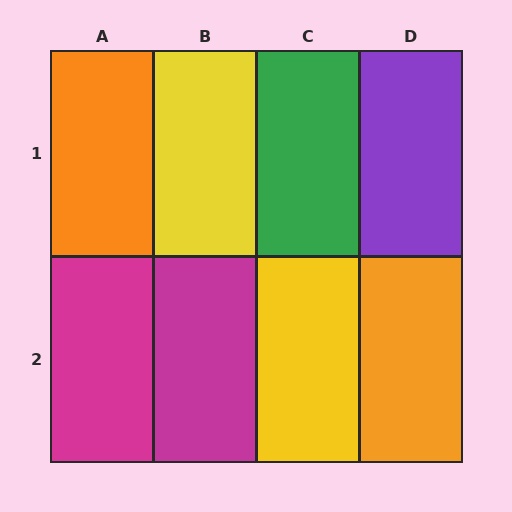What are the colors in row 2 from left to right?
Magenta, magenta, yellow, orange.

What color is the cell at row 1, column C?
Green.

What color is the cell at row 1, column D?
Purple.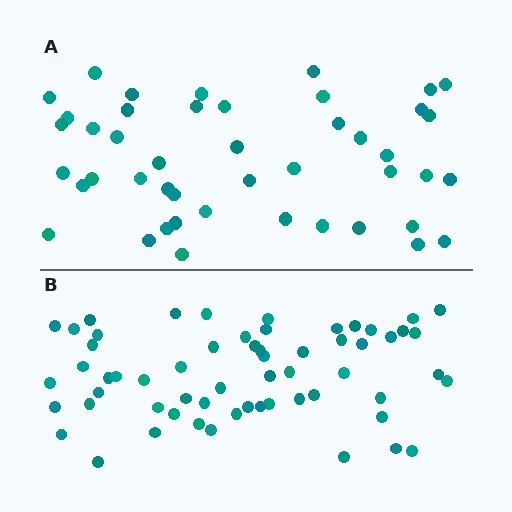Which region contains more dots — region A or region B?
Region B (the bottom region) has more dots.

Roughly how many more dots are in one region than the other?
Region B has approximately 15 more dots than region A.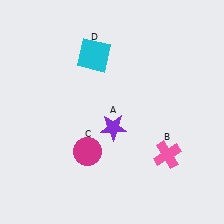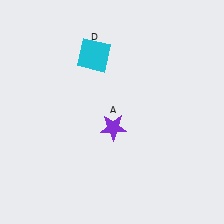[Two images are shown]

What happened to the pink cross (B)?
The pink cross (B) was removed in Image 2. It was in the bottom-right area of Image 1.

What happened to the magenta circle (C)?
The magenta circle (C) was removed in Image 2. It was in the bottom-left area of Image 1.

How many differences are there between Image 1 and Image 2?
There are 2 differences between the two images.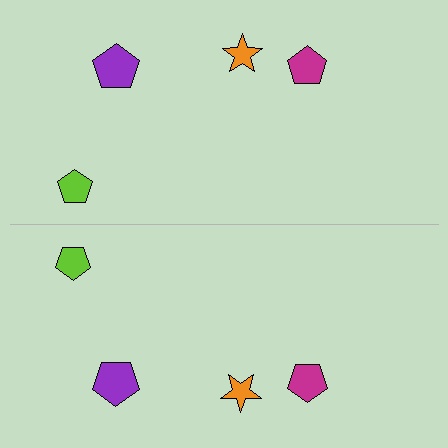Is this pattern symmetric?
Yes, this pattern has bilateral (reflection) symmetry.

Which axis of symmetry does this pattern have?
The pattern has a horizontal axis of symmetry running through the center of the image.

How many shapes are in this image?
There are 8 shapes in this image.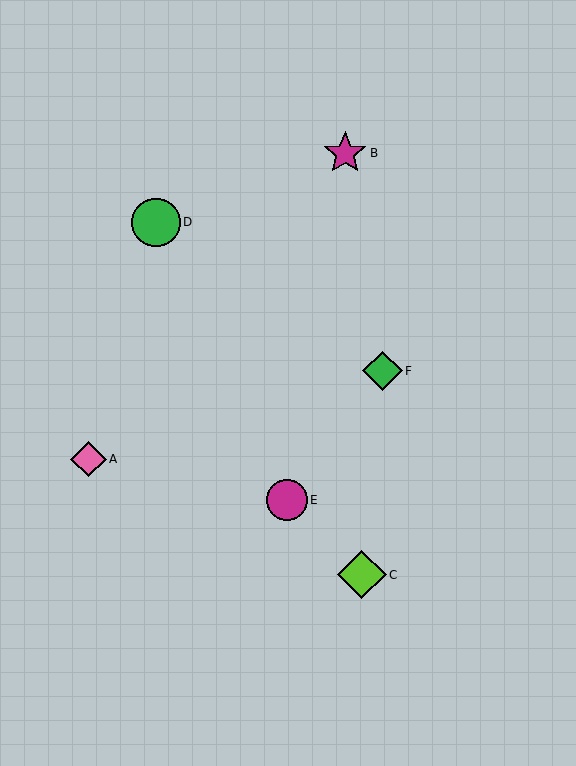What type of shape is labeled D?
Shape D is a green circle.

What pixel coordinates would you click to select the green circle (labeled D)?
Click at (156, 222) to select the green circle D.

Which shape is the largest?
The lime diamond (labeled C) is the largest.